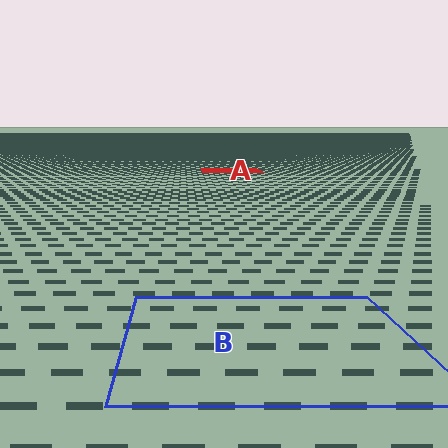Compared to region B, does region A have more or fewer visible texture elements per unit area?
Region A has more texture elements per unit area — they are packed more densely because it is farther away.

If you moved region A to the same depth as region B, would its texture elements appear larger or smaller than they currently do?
They would appear larger. At a closer depth, the same texture elements are projected at a bigger on-screen size.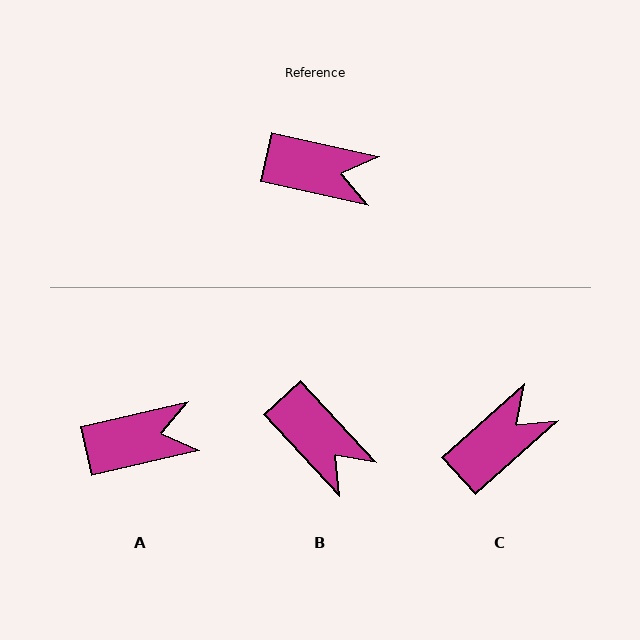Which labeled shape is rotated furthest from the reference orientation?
C, about 54 degrees away.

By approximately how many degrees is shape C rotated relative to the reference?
Approximately 54 degrees counter-clockwise.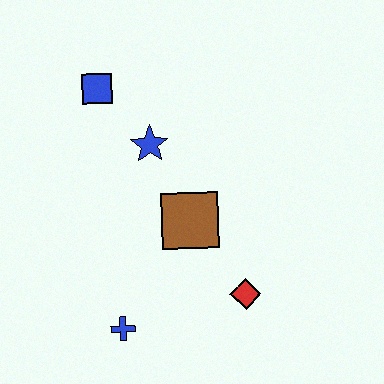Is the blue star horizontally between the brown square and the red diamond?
No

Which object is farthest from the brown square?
The blue square is farthest from the brown square.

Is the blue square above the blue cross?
Yes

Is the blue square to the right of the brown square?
No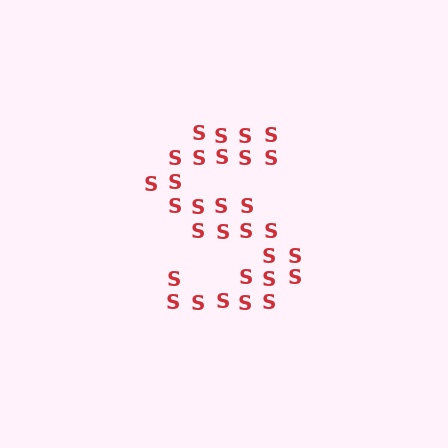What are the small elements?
The small elements are letter S's.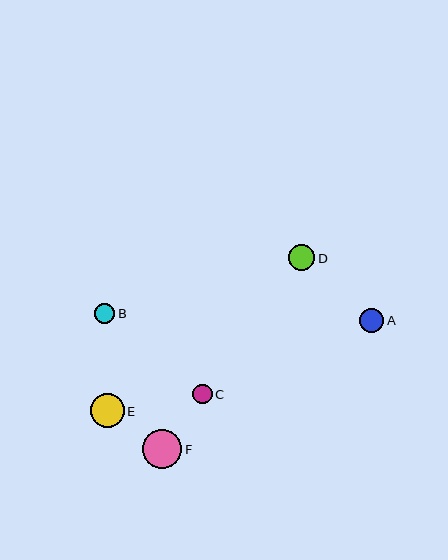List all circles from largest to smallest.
From largest to smallest: F, E, D, A, B, C.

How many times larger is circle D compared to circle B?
Circle D is approximately 1.3 times the size of circle B.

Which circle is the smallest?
Circle C is the smallest with a size of approximately 20 pixels.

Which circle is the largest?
Circle F is the largest with a size of approximately 39 pixels.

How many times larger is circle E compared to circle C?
Circle E is approximately 1.7 times the size of circle C.